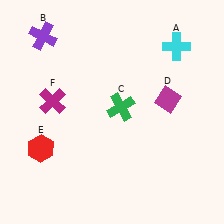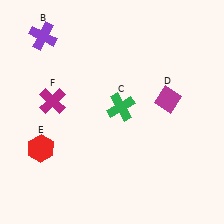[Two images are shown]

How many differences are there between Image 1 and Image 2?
There is 1 difference between the two images.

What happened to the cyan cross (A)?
The cyan cross (A) was removed in Image 2. It was in the top-right area of Image 1.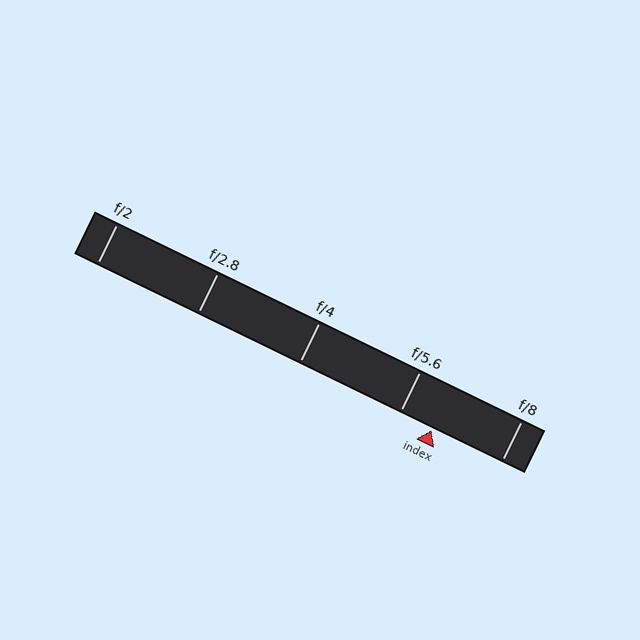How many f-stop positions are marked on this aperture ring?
There are 5 f-stop positions marked.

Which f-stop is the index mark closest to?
The index mark is closest to f/5.6.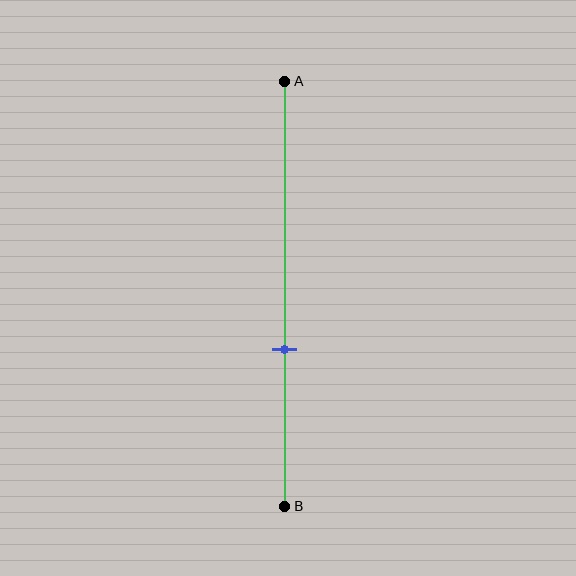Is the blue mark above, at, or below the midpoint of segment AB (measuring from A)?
The blue mark is below the midpoint of segment AB.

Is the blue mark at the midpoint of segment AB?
No, the mark is at about 65% from A, not at the 50% midpoint.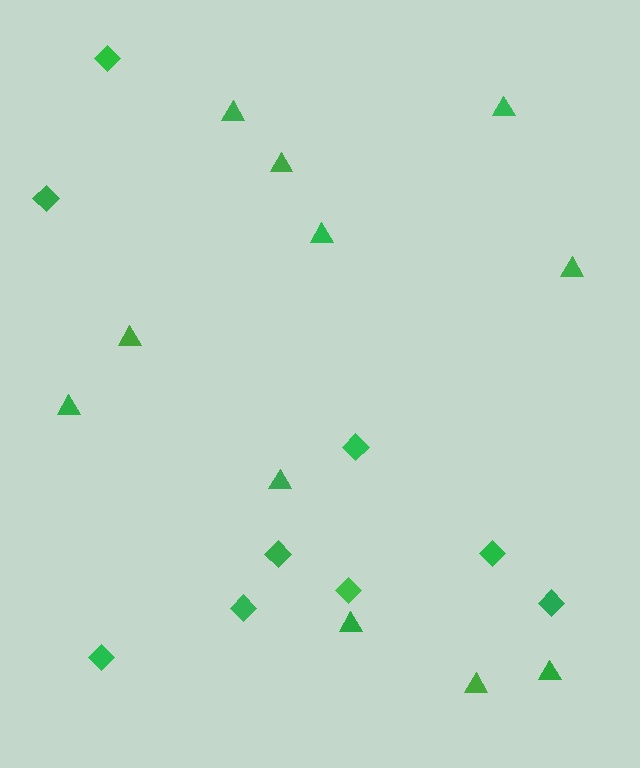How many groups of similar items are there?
There are 2 groups: one group of diamonds (9) and one group of triangles (11).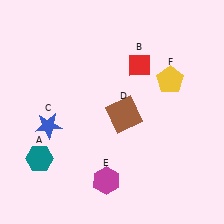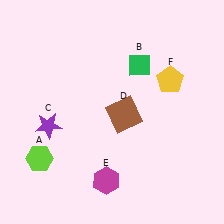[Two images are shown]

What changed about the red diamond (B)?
In Image 1, B is red. In Image 2, it changed to green.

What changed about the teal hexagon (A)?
In Image 1, A is teal. In Image 2, it changed to lime.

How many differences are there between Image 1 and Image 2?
There are 3 differences between the two images.